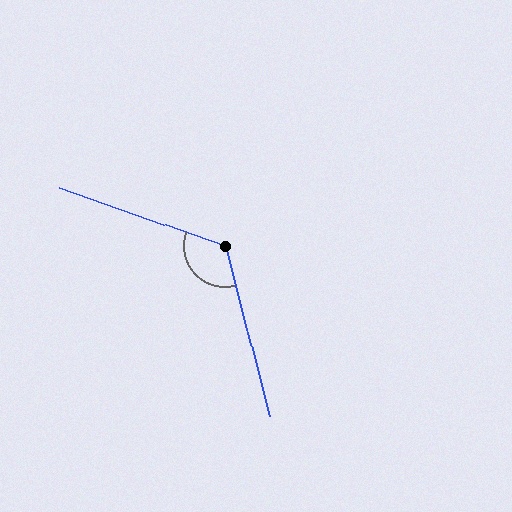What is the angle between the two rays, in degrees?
Approximately 124 degrees.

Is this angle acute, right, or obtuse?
It is obtuse.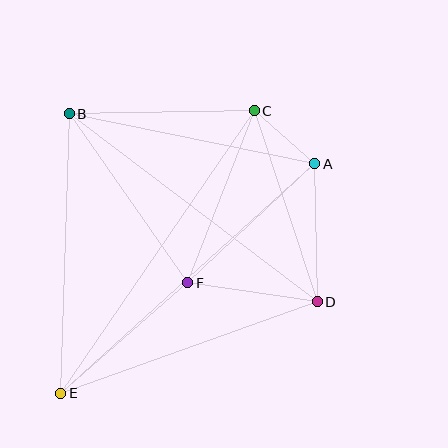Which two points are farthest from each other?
Points C and E are farthest from each other.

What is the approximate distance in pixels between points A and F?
The distance between A and F is approximately 174 pixels.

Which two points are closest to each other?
Points A and C are closest to each other.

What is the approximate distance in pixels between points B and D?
The distance between B and D is approximately 311 pixels.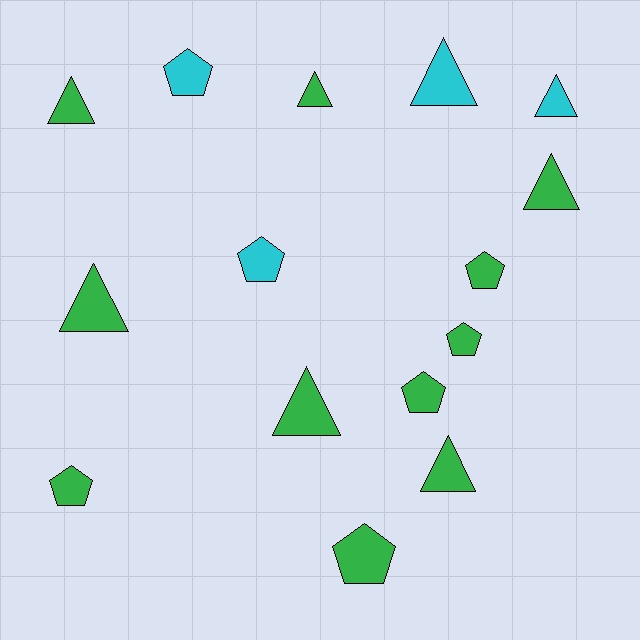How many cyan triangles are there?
There are 2 cyan triangles.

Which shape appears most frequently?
Triangle, with 8 objects.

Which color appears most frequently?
Green, with 11 objects.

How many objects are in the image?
There are 15 objects.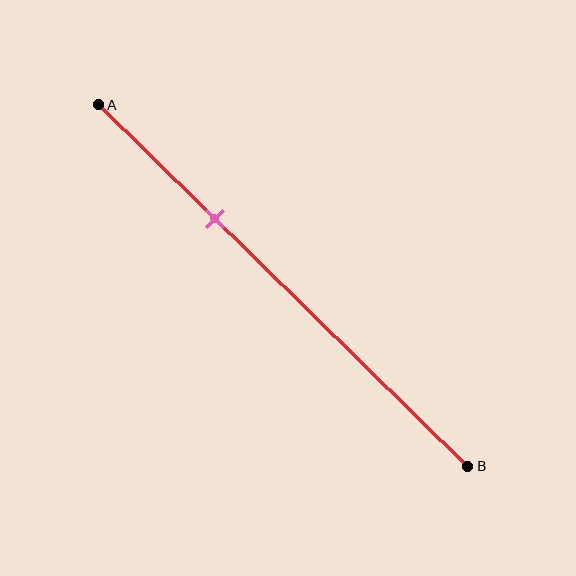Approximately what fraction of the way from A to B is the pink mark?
The pink mark is approximately 30% of the way from A to B.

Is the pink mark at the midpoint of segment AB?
No, the mark is at about 30% from A, not at the 50% midpoint.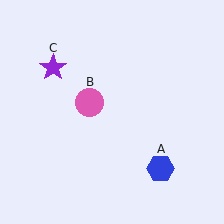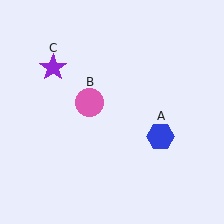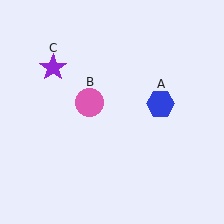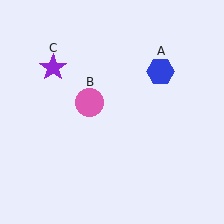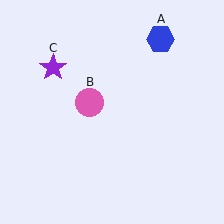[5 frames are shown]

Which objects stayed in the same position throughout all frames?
Pink circle (object B) and purple star (object C) remained stationary.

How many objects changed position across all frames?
1 object changed position: blue hexagon (object A).